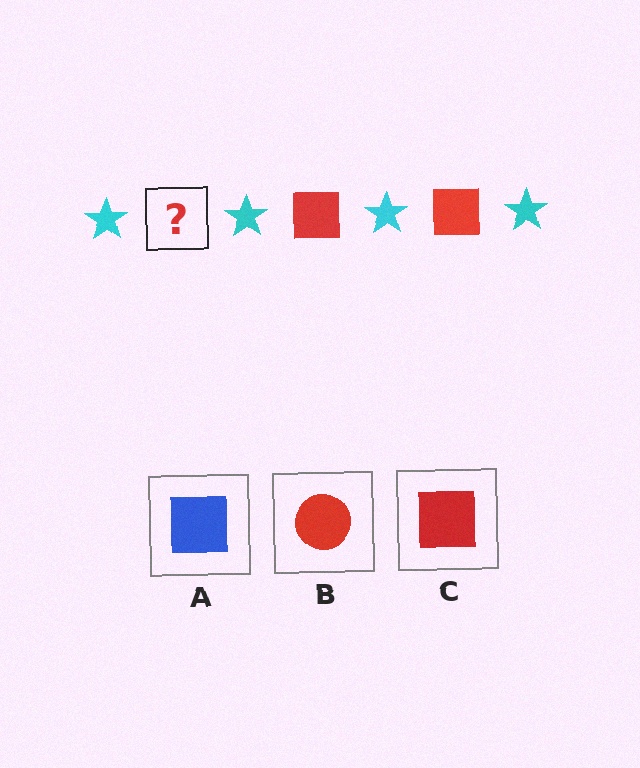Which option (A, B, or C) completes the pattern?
C.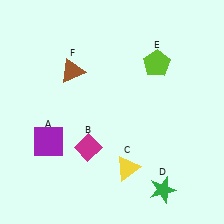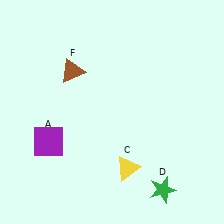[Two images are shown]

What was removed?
The magenta diamond (B), the lime pentagon (E) were removed in Image 2.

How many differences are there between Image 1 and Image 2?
There are 2 differences between the two images.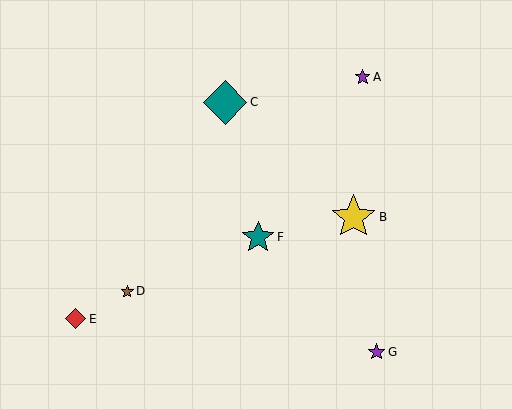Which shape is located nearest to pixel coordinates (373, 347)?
The purple star (labeled G) at (377, 352) is nearest to that location.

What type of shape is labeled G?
Shape G is a purple star.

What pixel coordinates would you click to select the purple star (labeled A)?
Click at (363, 77) to select the purple star A.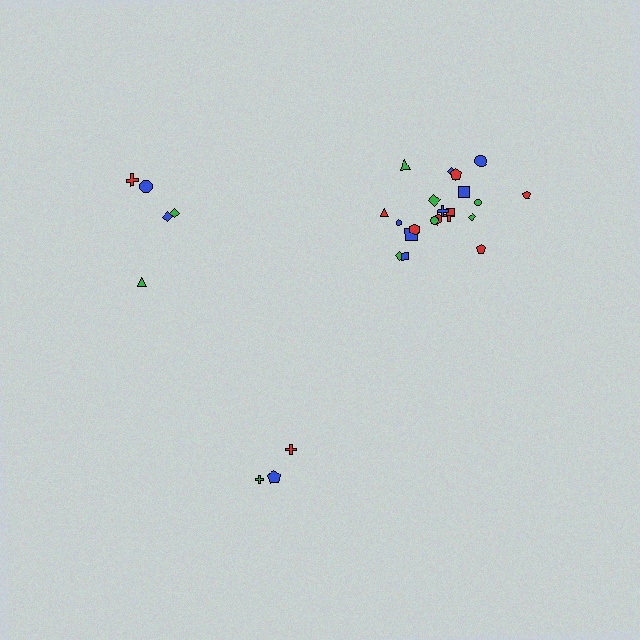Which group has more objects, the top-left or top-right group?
The top-right group.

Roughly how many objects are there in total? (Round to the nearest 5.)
Roughly 30 objects in total.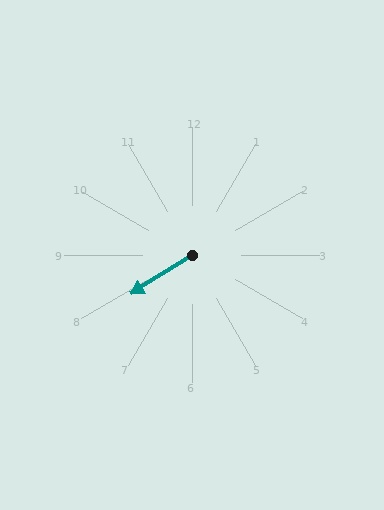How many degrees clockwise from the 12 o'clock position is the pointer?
Approximately 238 degrees.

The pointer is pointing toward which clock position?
Roughly 8 o'clock.